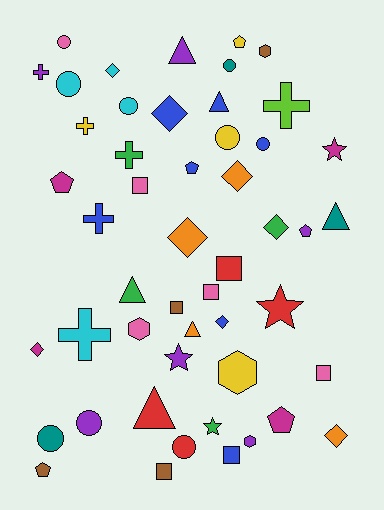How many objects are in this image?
There are 50 objects.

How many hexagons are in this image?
There are 4 hexagons.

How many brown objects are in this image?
There are 4 brown objects.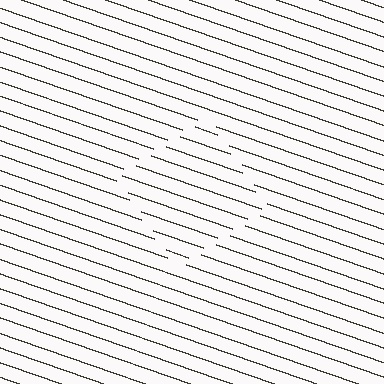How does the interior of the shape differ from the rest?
The interior of the shape contains the same grating, shifted by half a period — the contour is defined by the phase discontinuity where line-ends from the inner and outer gratings abut.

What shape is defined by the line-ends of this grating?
An illusory square. The interior of the shape contains the same grating, shifted by half a period — the contour is defined by the phase discontinuity where line-ends from the inner and outer gratings abut.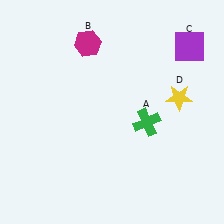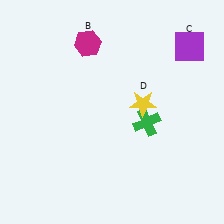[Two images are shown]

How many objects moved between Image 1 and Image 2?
1 object moved between the two images.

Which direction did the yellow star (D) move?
The yellow star (D) moved left.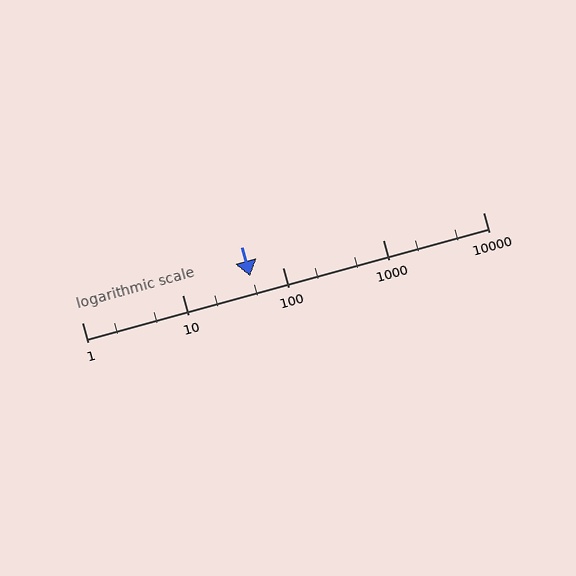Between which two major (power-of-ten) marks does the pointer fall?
The pointer is between 10 and 100.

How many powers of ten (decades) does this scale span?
The scale spans 4 decades, from 1 to 10000.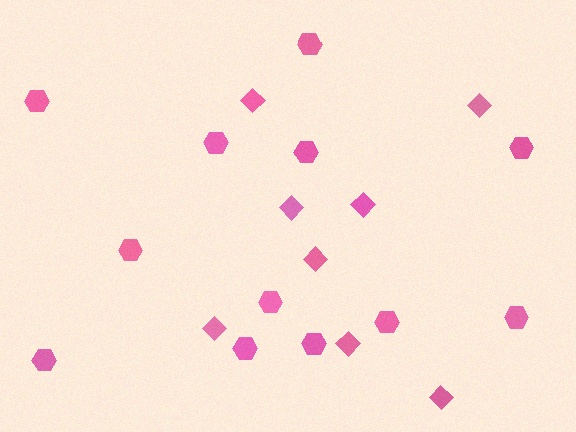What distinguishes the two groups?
There are 2 groups: one group of diamonds (8) and one group of hexagons (12).